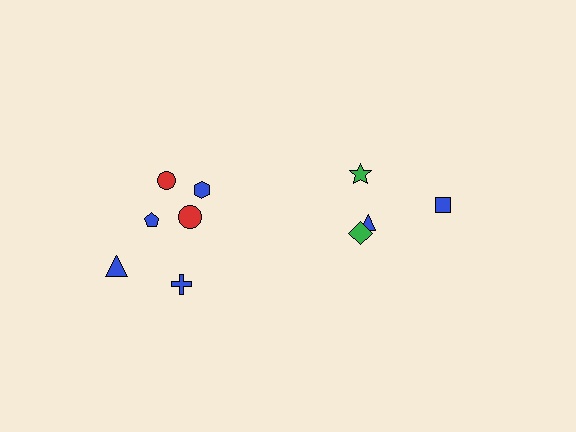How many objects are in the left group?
There are 6 objects.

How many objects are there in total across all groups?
There are 10 objects.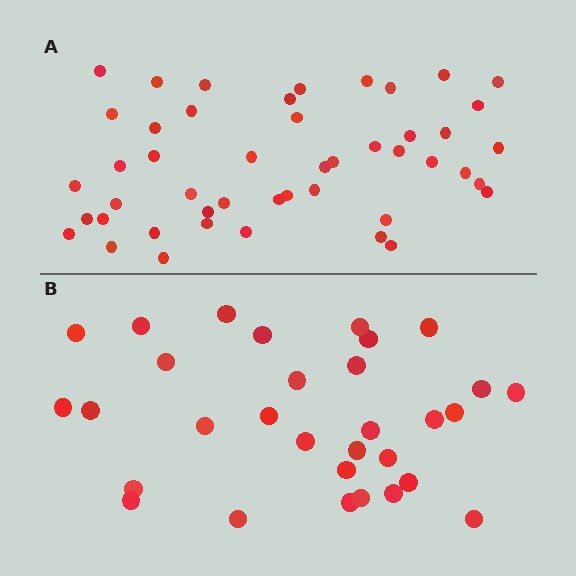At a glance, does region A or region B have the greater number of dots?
Region A (the top region) has more dots.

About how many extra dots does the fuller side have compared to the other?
Region A has approximately 15 more dots than region B.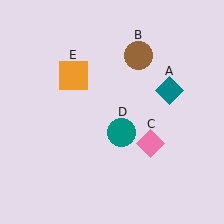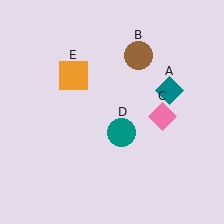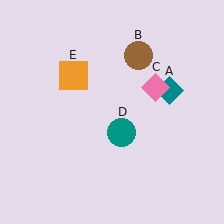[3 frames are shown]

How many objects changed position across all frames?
1 object changed position: pink diamond (object C).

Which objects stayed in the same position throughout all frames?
Teal diamond (object A) and brown circle (object B) and teal circle (object D) and orange square (object E) remained stationary.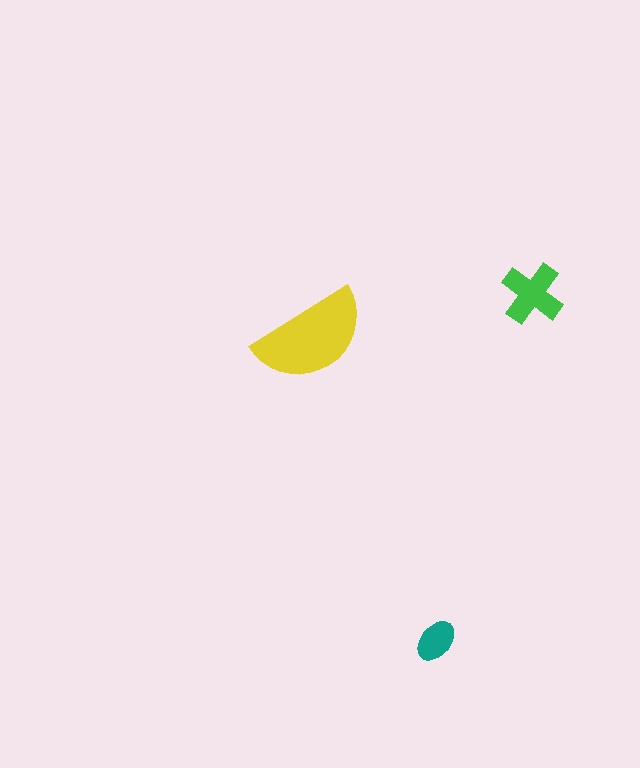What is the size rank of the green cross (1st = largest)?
2nd.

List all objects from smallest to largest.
The teal ellipse, the green cross, the yellow semicircle.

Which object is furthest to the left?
The yellow semicircle is leftmost.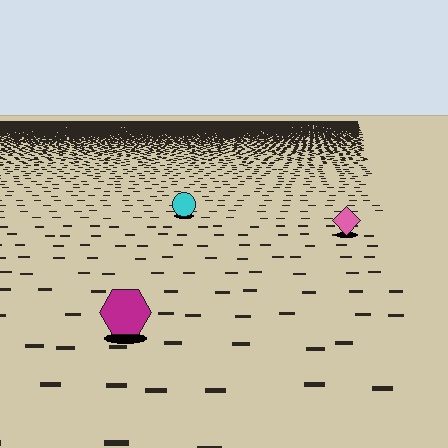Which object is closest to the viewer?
The magenta hexagon is closest. The texture marks near it are larger and more spread out.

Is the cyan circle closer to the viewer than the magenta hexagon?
No. The magenta hexagon is closer — you can tell from the texture gradient: the ground texture is coarser near it.